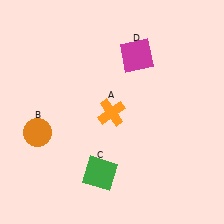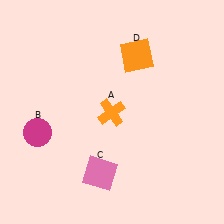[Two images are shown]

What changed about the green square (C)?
In Image 1, C is green. In Image 2, it changed to pink.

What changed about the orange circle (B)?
In Image 1, B is orange. In Image 2, it changed to magenta.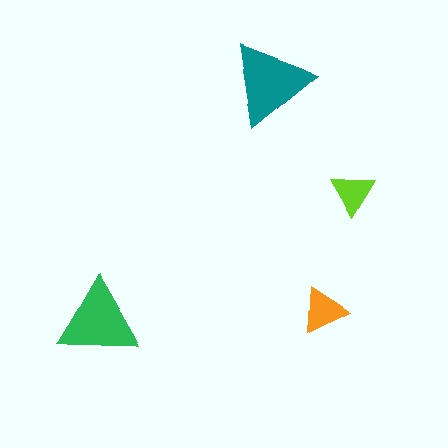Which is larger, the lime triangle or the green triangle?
The green one.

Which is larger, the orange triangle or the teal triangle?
The teal one.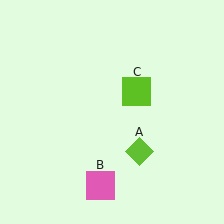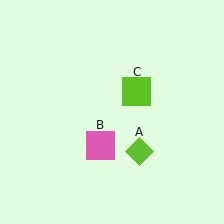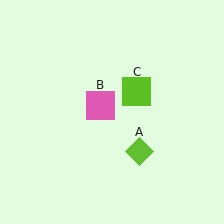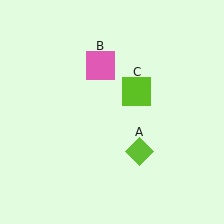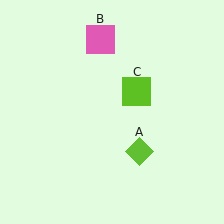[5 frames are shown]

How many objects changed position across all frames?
1 object changed position: pink square (object B).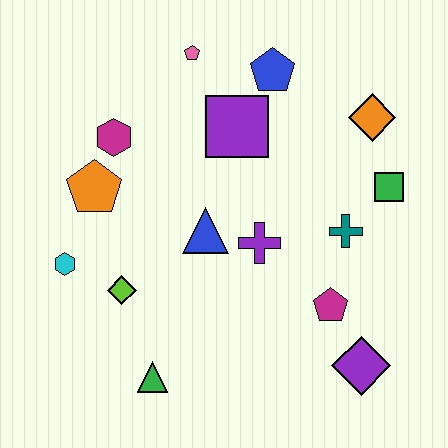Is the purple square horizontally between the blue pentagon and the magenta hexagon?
Yes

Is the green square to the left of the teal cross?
No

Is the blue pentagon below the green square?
No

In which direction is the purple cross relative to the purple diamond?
The purple cross is above the purple diamond.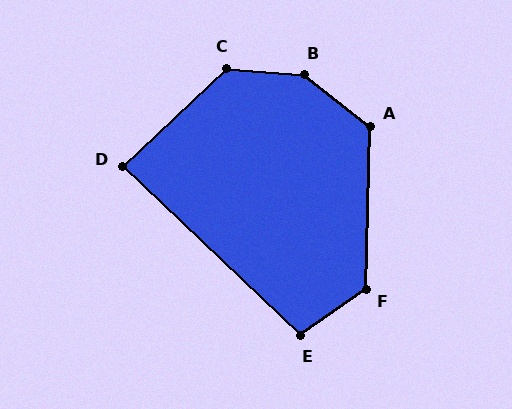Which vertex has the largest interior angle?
B, at approximately 146 degrees.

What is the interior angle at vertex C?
Approximately 133 degrees (obtuse).